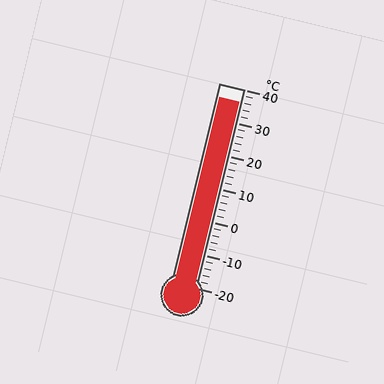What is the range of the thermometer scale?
The thermometer scale ranges from -20°C to 40°C.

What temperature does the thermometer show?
The thermometer shows approximately 36°C.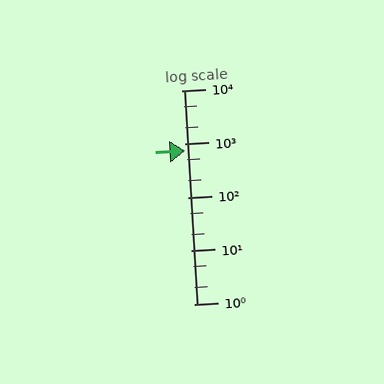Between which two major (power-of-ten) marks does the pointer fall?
The pointer is between 100 and 1000.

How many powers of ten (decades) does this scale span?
The scale spans 4 decades, from 1 to 10000.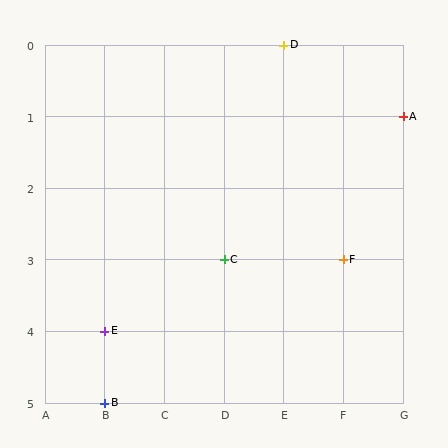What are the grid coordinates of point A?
Point A is at grid coordinates (G, 1).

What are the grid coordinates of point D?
Point D is at grid coordinates (E, 0).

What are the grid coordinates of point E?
Point E is at grid coordinates (B, 4).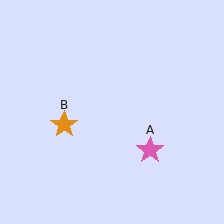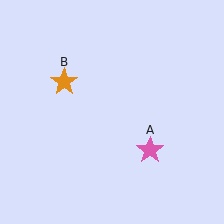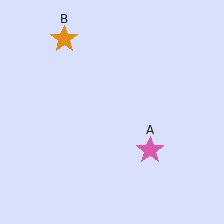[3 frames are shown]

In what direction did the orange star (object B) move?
The orange star (object B) moved up.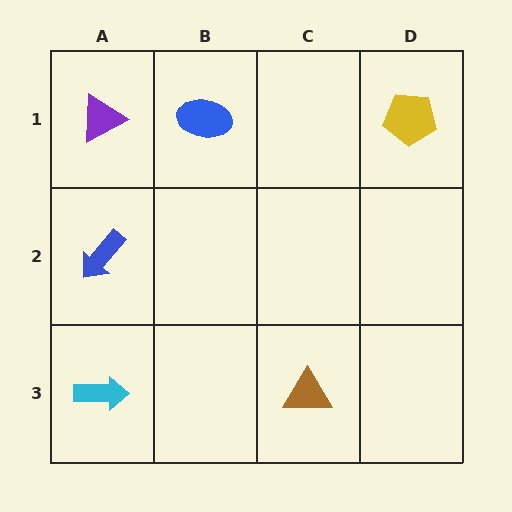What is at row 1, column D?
A yellow pentagon.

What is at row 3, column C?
A brown triangle.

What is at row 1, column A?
A purple triangle.